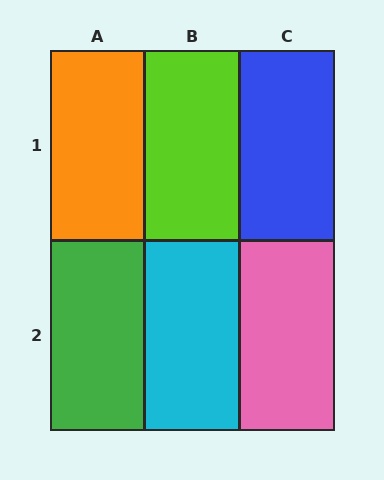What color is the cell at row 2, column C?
Pink.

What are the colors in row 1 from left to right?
Orange, lime, blue.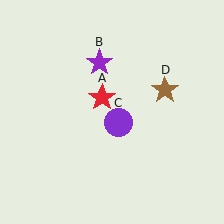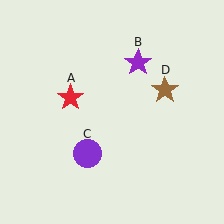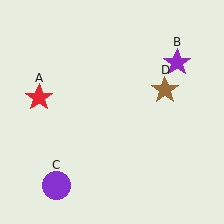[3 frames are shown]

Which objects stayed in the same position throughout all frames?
Brown star (object D) remained stationary.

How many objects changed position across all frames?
3 objects changed position: red star (object A), purple star (object B), purple circle (object C).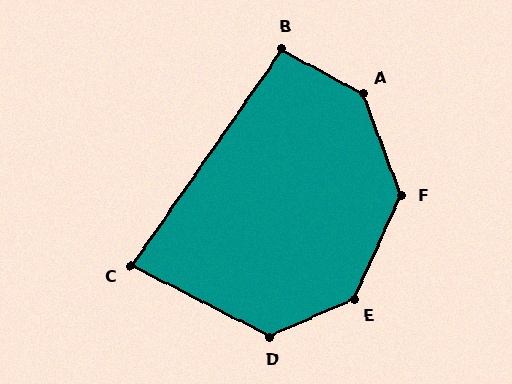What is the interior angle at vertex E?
Approximately 138 degrees (obtuse).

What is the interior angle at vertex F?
Approximately 135 degrees (obtuse).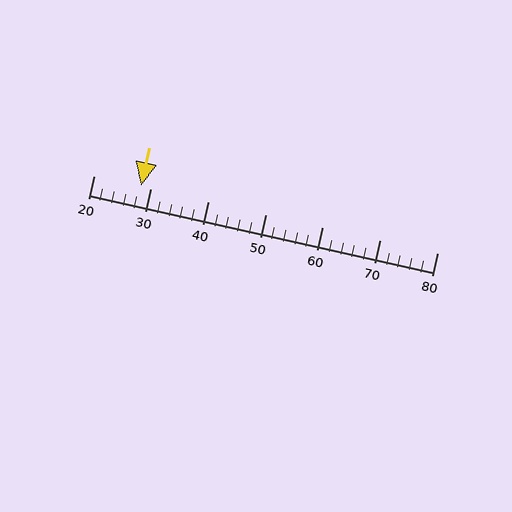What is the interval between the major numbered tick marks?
The major tick marks are spaced 10 units apart.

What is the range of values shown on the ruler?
The ruler shows values from 20 to 80.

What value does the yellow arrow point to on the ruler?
The yellow arrow points to approximately 28.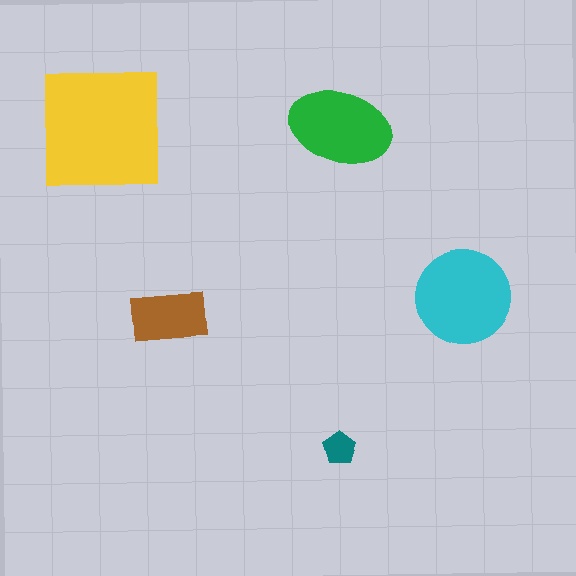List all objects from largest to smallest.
The yellow square, the cyan circle, the green ellipse, the brown rectangle, the teal pentagon.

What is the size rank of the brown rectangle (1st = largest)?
4th.